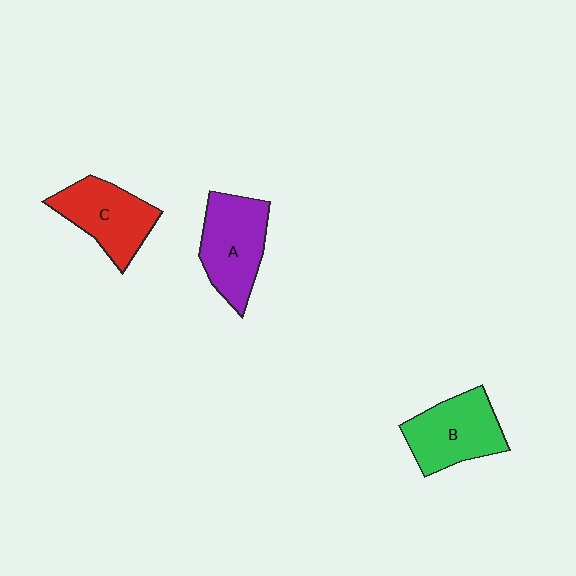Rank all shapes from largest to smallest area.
From largest to smallest: A (purple), B (green), C (red).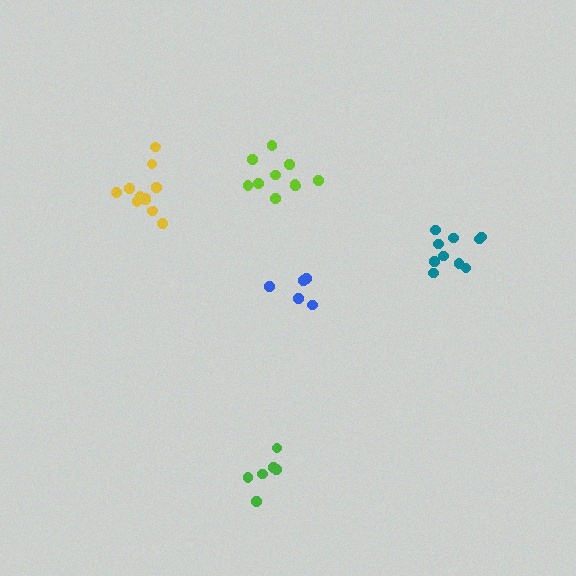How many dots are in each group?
Group 1: 10 dots, Group 2: 11 dots, Group 3: 5 dots, Group 4: 10 dots, Group 5: 6 dots (42 total).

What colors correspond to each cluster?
The clusters are colored: lime, yellow, blue, teal, green.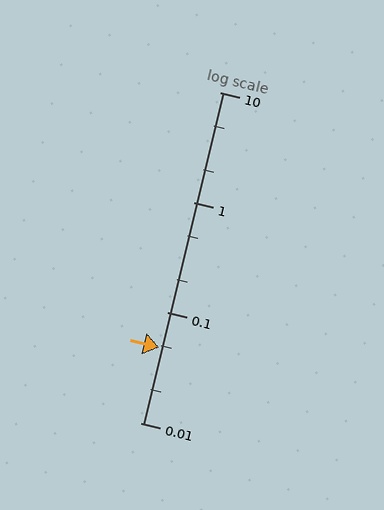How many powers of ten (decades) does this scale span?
The scale spans 3 decades, from 0.01 to 10.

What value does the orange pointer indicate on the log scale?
The pointer indicates approximately 0.048.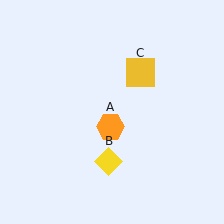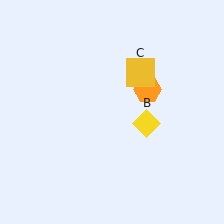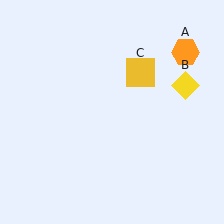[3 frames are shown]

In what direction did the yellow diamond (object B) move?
The yellow diamond (object B) moved up and to the right.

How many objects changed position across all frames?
2 objects changed position: orange hexagon (object A), yellow diamond (object B).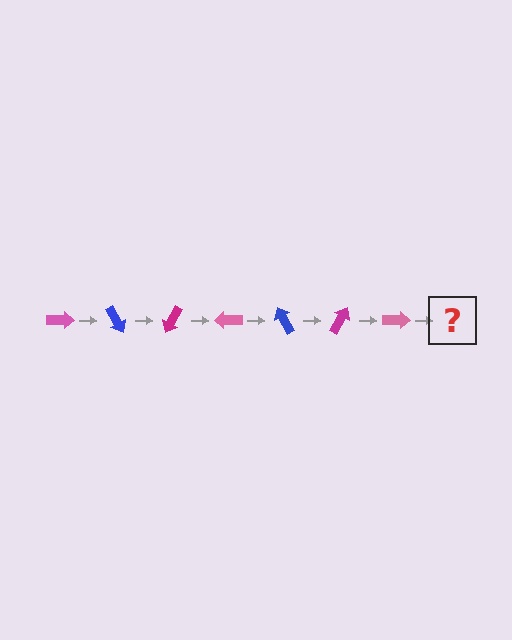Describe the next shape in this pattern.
It should be a blue arrow, rotated 420 degrees from the start.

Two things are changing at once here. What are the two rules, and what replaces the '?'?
The two rules are that it rotates 60 degrees each step and the color cycles through pink, blue, and magenta. The '?' should be a blue arrow, rotated 420 degrees from the start.